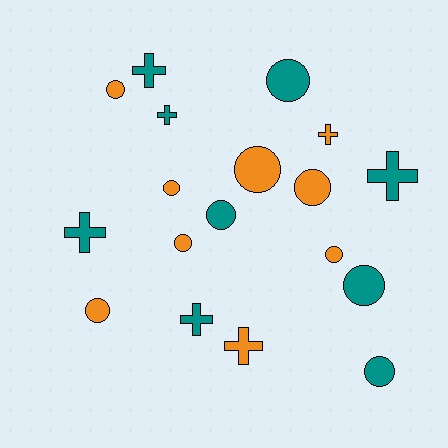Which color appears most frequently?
Orange, with 9 objects.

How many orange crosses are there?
There are 2 orange crosses.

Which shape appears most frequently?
Circle, with 11 objects.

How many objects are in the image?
There are 18 objects.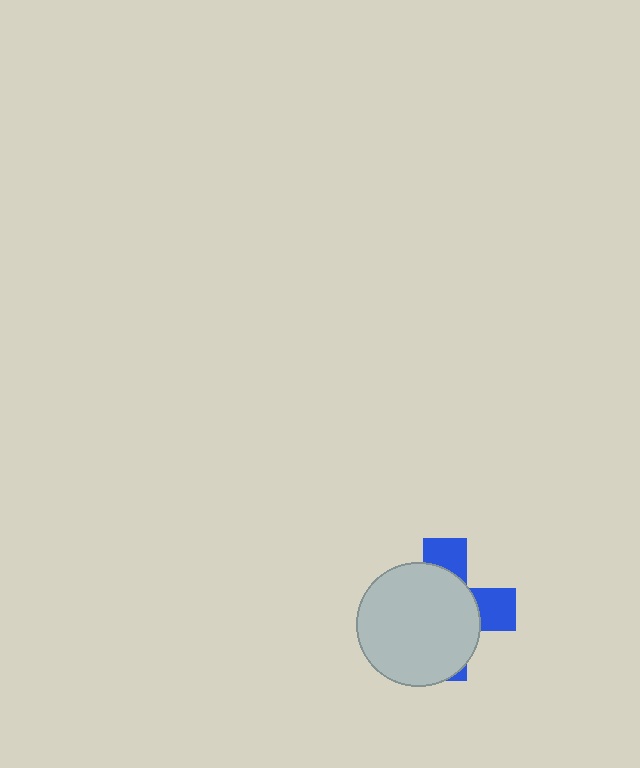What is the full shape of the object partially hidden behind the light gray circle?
The partially hidden object is a blue cross.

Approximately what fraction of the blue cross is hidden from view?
Roughly 69% of the blue cross is hidden behind the light gray circle.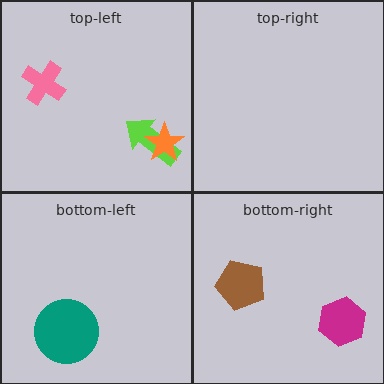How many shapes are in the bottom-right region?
2.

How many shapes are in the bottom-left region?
1.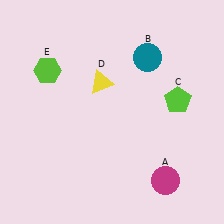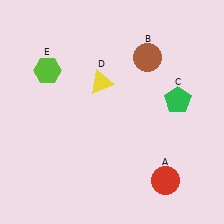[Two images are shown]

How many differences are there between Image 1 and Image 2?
There are 3 differences between the two images.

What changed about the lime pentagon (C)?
In Image 1, C is lime. In Image 2, it changed to green.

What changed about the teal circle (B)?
In Image 1, B is teal. In Image 2, it changed to brown.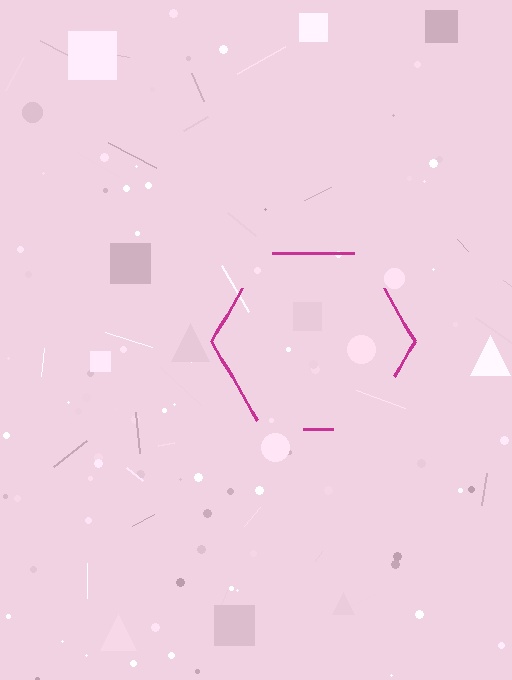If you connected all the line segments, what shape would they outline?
They would outline a hexagon.